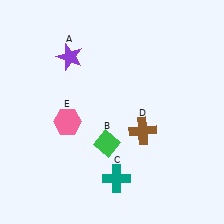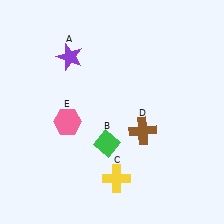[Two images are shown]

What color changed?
The cross (C) changed from teal in Image 1 to yellow in Image 2.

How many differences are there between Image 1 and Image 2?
There is 1 difference between the two images.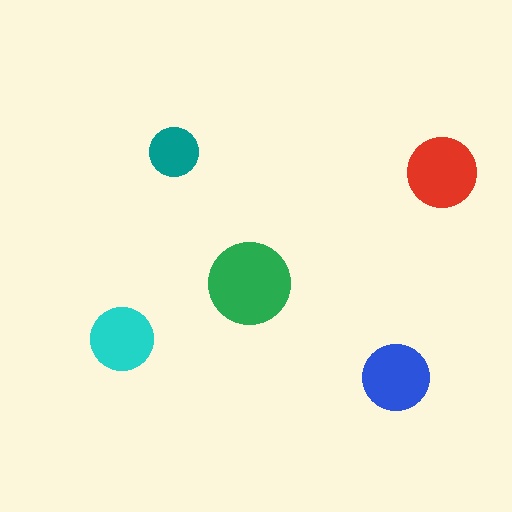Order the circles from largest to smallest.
the green one, the red one, the blue one, the cyan one, the teal one.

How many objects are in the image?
There are 5 objects in the image.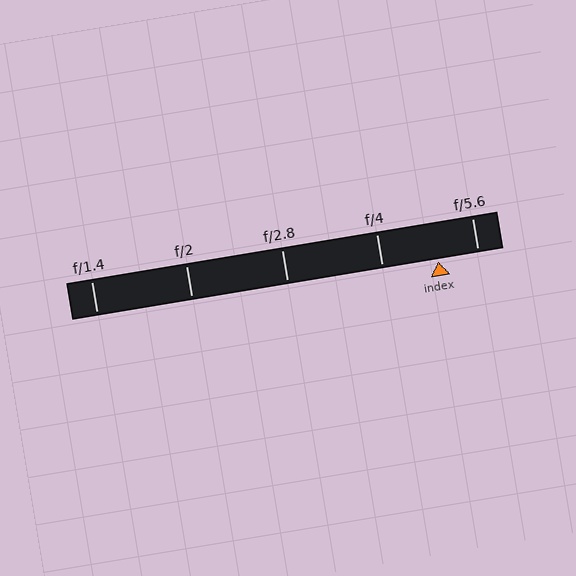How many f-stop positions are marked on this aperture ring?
There are 5 f-stop positions marked.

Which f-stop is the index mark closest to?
The index mark is closest to f/5.6.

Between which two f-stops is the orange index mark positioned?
The index mark is between f/4 and f/5.6.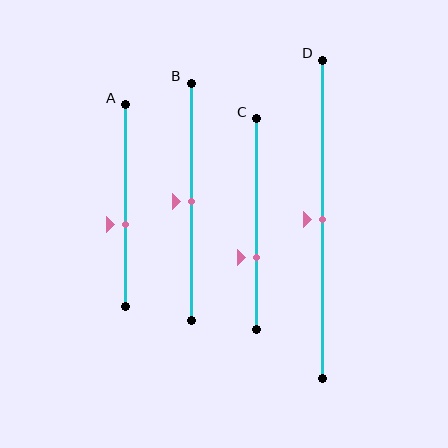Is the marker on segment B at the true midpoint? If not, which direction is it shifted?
Yes, the marker on segment B is at the true midpoint.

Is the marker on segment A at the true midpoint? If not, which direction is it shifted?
No, the marker on segment A is shifted downward by about 9% of the segment length.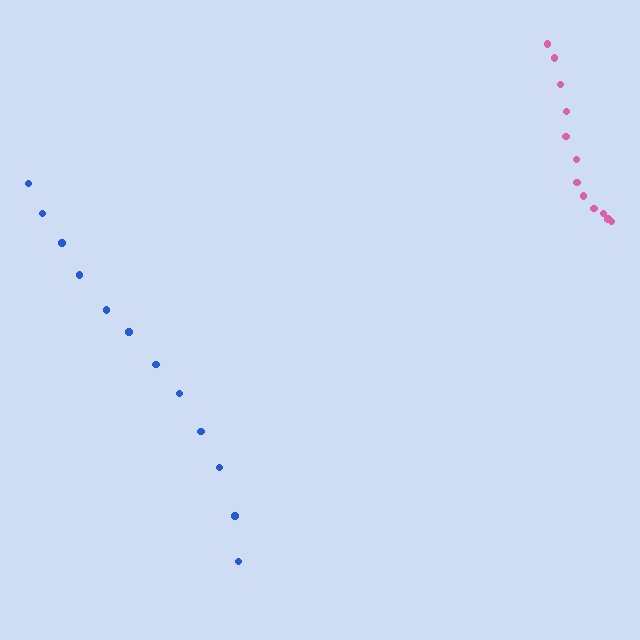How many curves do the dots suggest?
There are 2 distinct paths.